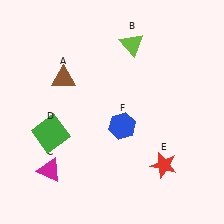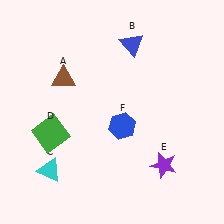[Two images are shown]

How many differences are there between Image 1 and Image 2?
There are 3 differences between the two images.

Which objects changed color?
B changed from lime to blue. C changed from magenta to cyan. E changed from red to purple.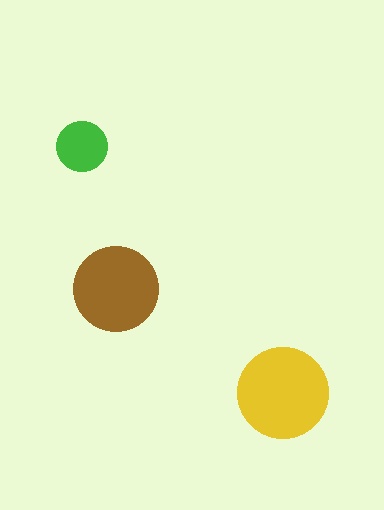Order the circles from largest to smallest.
the yellow one, the brown one, the green one.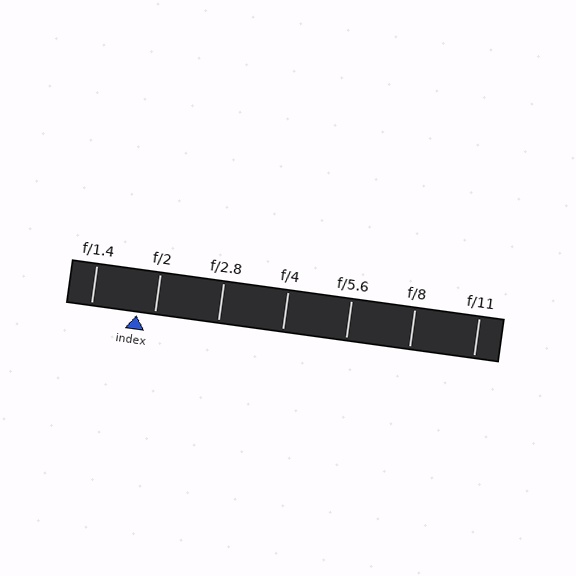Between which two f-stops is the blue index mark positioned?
The index mark is between f/1.4 and f/2.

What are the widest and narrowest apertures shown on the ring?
The widest aperture shown is f/1.4 and the narrowest is f/11.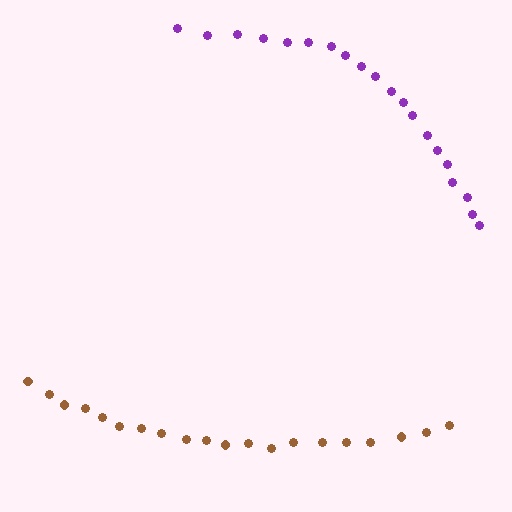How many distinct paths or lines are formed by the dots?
There are 2 distinct paths.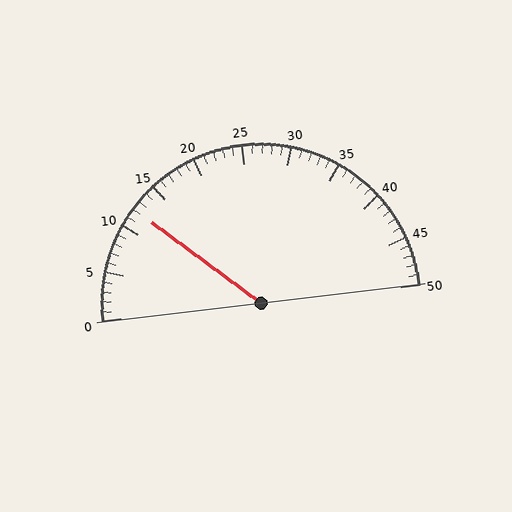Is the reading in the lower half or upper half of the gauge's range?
The reading is in the lower half of the range (0 to 50).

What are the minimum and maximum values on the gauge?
The gauge ranges from 0 to 50.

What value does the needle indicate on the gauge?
The needle indicates approximately 12.